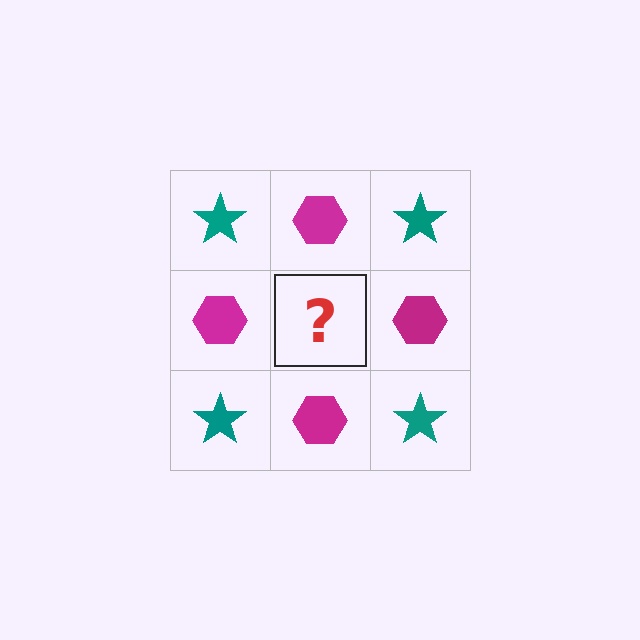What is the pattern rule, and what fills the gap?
The rule is that it alternates teal star and magenta hexagon in a checkerboard pattern. The gap should be filled with a teal star.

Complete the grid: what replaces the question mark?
The question mark should be replaced with a teal star.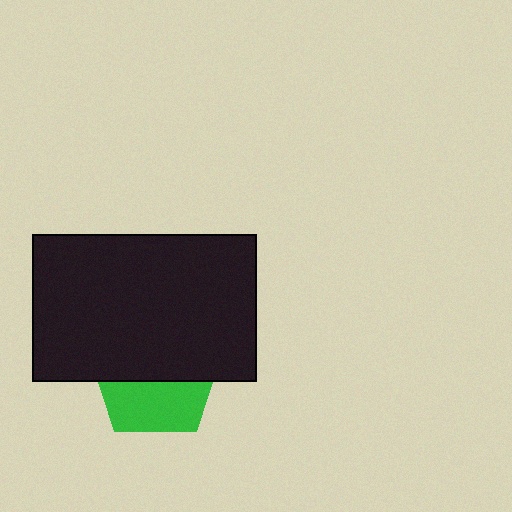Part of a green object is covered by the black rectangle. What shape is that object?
It is a pentagon.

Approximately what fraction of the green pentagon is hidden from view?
Roughly 57% of the green pentagon is hidden behind the black rectangle.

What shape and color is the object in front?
The object in front is a black rectangle.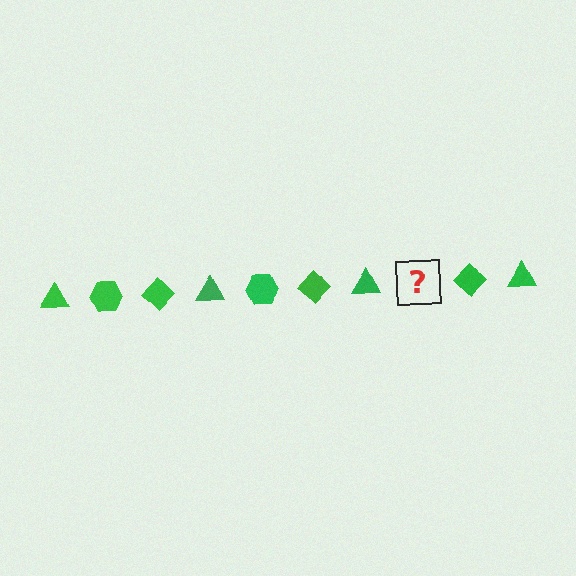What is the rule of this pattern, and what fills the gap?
The rule is that the pattern cycles through triangle, hexagon, diamond shapes in green. The gap should be filled with a green hexagon.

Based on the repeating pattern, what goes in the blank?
The blank should be a green hexagon.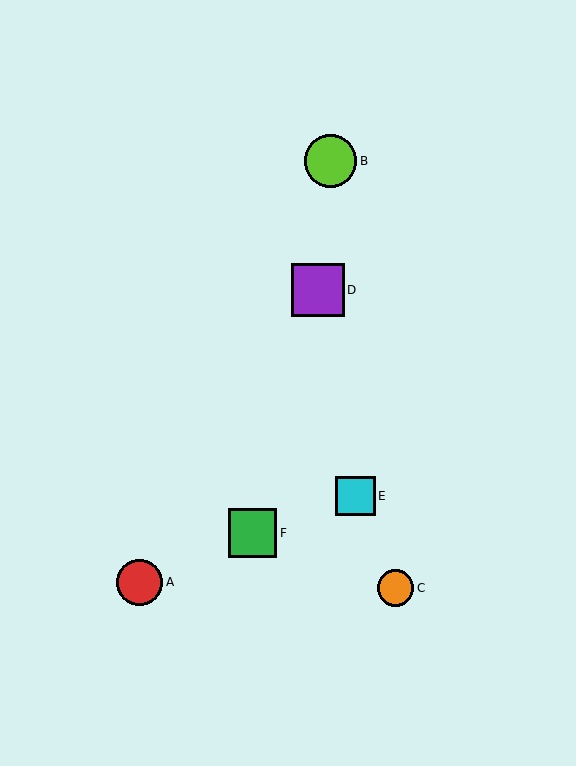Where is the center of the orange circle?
The center of the orange circle is at (396, 588).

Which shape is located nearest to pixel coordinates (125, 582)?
The red circle (labeled A) at (140, 582) is nearest to that location.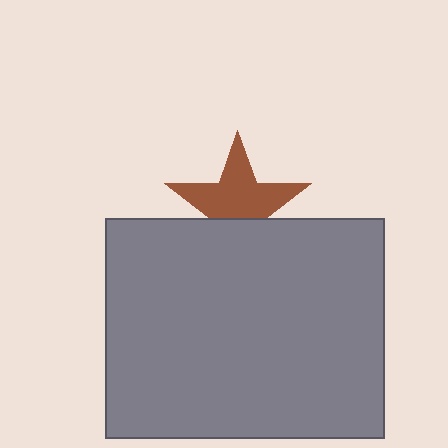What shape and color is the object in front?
The object in front is a gray rectangle.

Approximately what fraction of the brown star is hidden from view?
Roughly 36% of the brown star is hidden behind the gray rectangle.